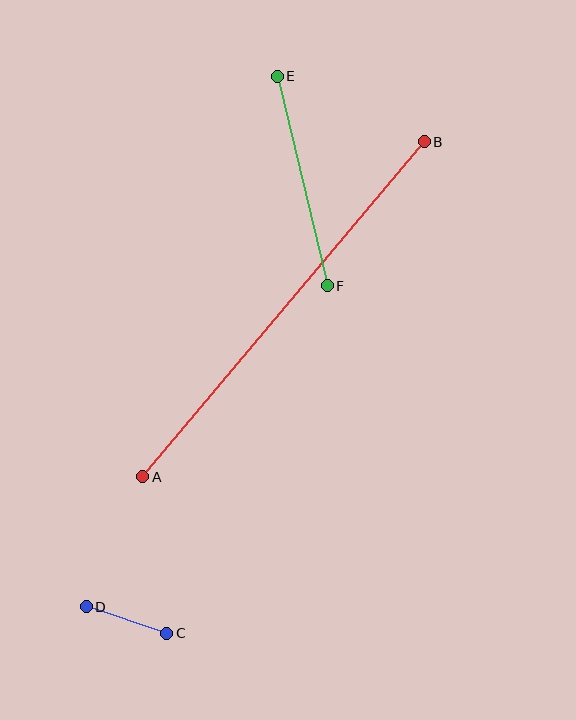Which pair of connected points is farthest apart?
Points A and B are farthest apart.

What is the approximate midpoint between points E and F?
The midpoint is at approximately (302, 181) pixels.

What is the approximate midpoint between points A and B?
The midpoint is at approximately (283, 309) pixels.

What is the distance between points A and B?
The distance is approximately 438 pixels.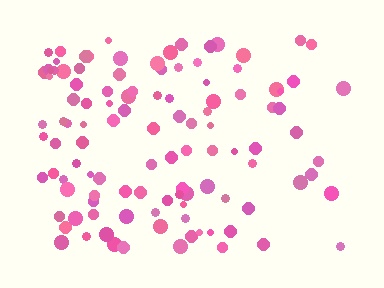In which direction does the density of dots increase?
From right to left, with the left side densest.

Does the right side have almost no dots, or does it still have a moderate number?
Still a moderate number, just noticeably fewer than the left.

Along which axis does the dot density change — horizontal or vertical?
Horizontal.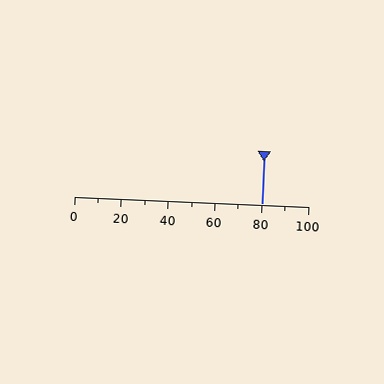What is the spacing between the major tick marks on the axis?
The major ticks are spaced 20 apart.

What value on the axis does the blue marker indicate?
The marker indicates approximately 80.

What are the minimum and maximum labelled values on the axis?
The axis runs from 0 to 100.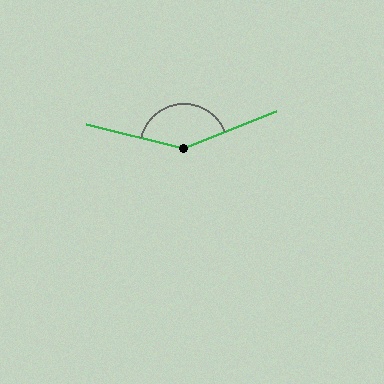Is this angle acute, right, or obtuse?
It is obtuse.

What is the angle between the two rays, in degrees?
Approximately 145 degrees.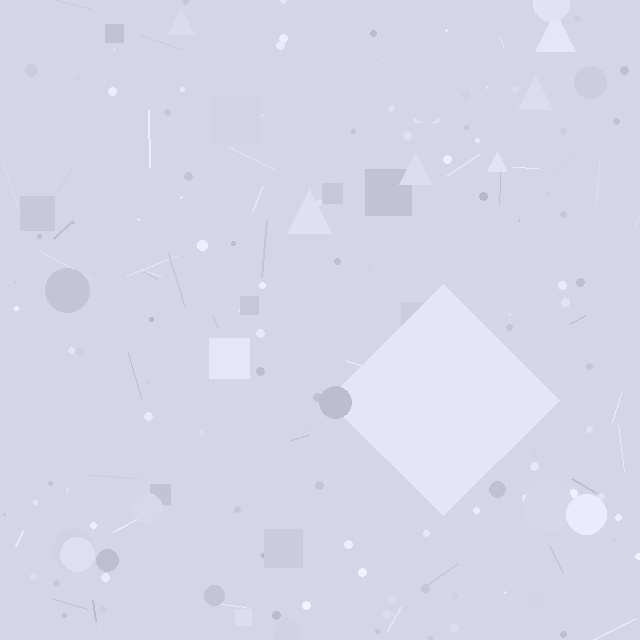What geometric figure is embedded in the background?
A diamond is embedded in the background.